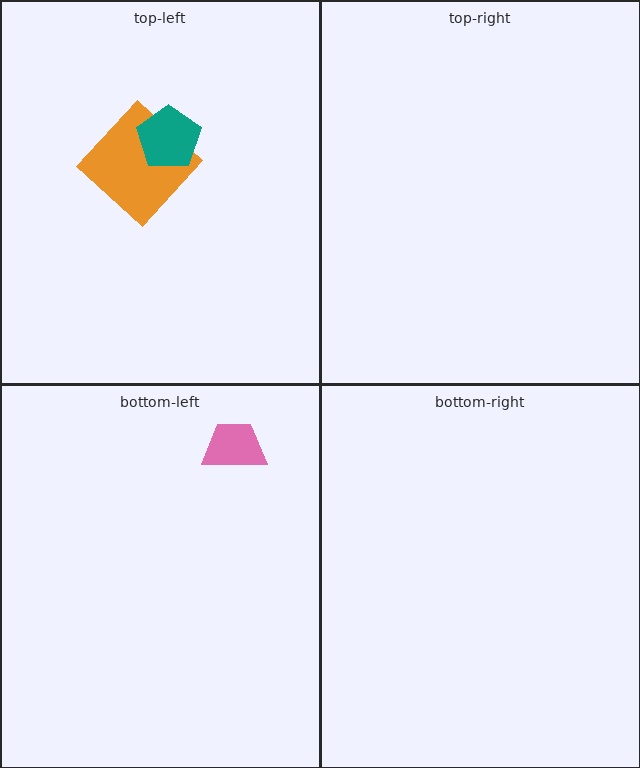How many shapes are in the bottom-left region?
1.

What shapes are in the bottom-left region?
The pink trapezoid.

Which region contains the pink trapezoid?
The bottom-left region.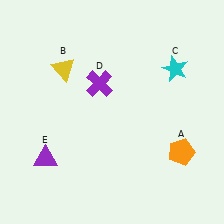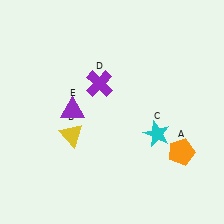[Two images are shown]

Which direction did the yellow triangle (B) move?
The yellow triangle (B) moved down.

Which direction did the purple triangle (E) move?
The purple triangle (E) moved up.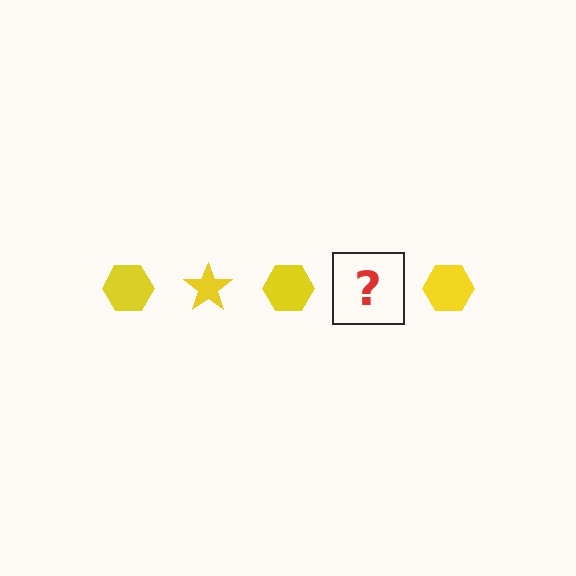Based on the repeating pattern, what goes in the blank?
The blank should be a yellow star.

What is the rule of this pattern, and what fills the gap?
The rule is that the pattern cycles through hexagon, star shapes in yellow. The gap should be filled with a yellow star.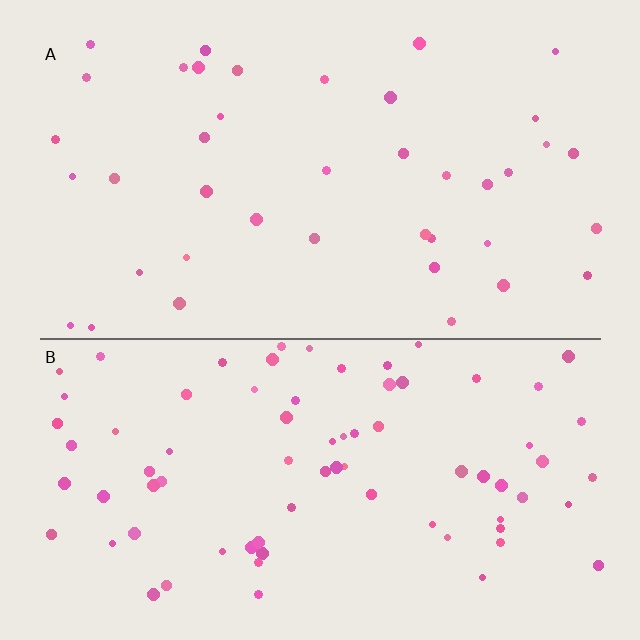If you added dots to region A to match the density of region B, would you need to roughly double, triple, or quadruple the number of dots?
Approximately double.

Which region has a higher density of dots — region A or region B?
B (the bottom).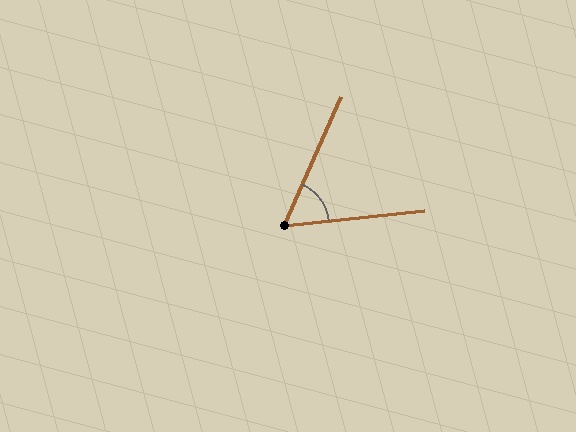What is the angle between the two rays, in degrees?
Approximately 60 degrees.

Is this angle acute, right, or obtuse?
It is acute.